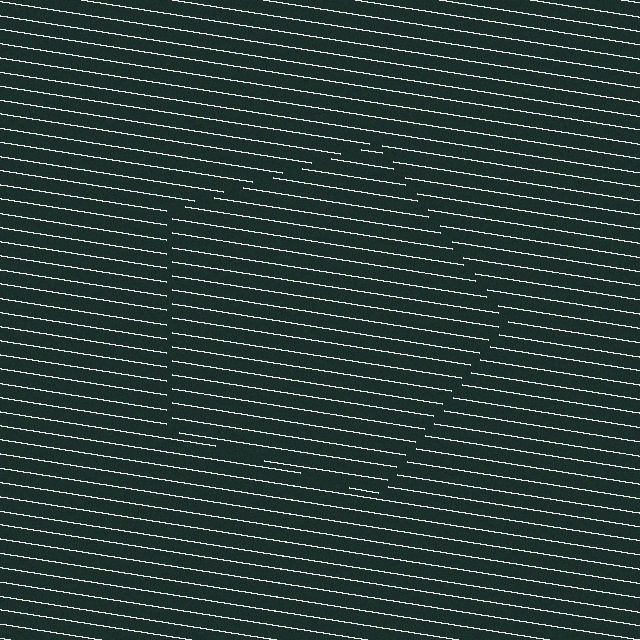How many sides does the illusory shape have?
5 sides — the line-ends trace a pentagon.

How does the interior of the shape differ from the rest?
The interior of the shape contains the same grating, shifted by half a period — the contour is defined by the phase discontinuity where line-ends from the inner and outer gratings abut.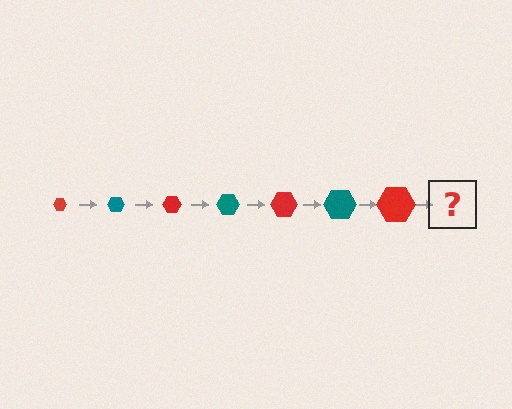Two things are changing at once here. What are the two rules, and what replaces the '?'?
The two rules are that the hexagon grows larger each step and the color cycles through red and teal. The '?' should be a teal hexagon, larger than the previous one.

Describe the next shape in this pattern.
It should be a teal hexagon, larger than the previous one.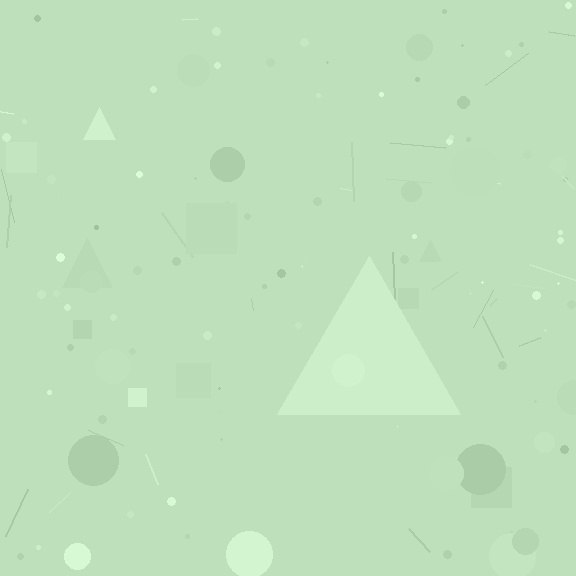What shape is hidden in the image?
A triangle is hidden in the image.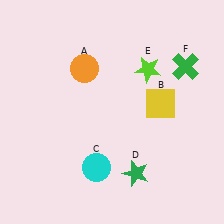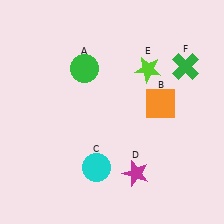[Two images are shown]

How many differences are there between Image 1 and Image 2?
There are 3 differences between the two images.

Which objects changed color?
A changed from orange to green. B changed from yellow to orange. D changed from green to magenta.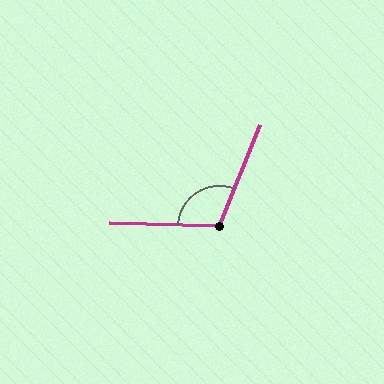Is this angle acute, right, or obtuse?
It is obtuse.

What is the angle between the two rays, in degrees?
Approximately 110 degrees.